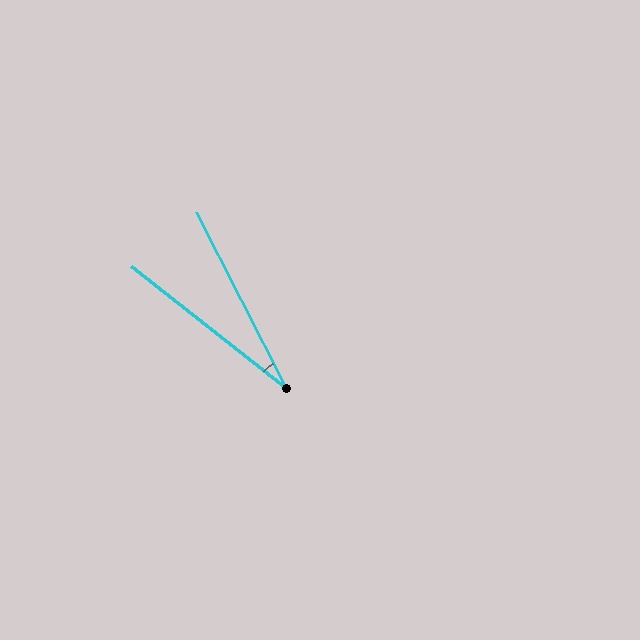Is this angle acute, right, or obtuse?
It is acute.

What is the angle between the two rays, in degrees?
Approximately 25 degrees.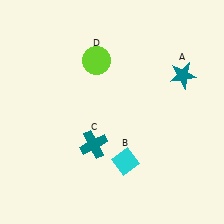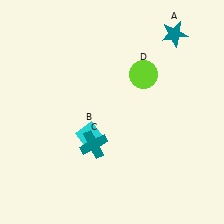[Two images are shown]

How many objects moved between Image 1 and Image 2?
3 objects moved between the two images.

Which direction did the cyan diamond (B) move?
The cyan diamond (B) moved left.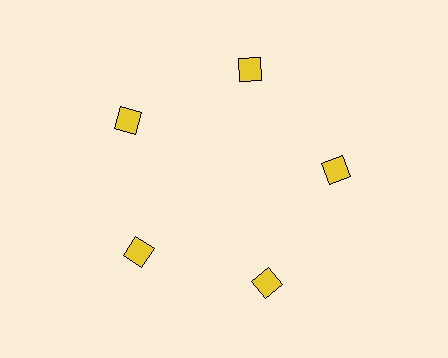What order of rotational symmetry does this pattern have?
This pattern has 5-fold rotational symmetry.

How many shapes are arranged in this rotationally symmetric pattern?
There are 5 shapes, arranged in 5 groups of 1.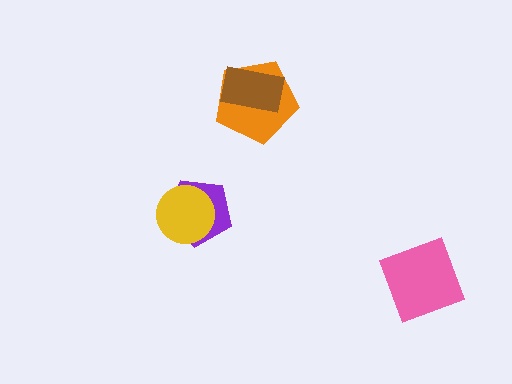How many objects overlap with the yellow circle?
1 object overlaps with the yellow circle.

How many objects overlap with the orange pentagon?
1 object overlaps with the orange pentagon.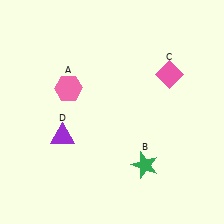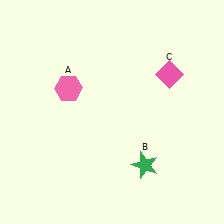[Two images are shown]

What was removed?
The purple triangle (D) was removed in Image 2.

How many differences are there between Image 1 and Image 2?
There is 1 difference between the two images.